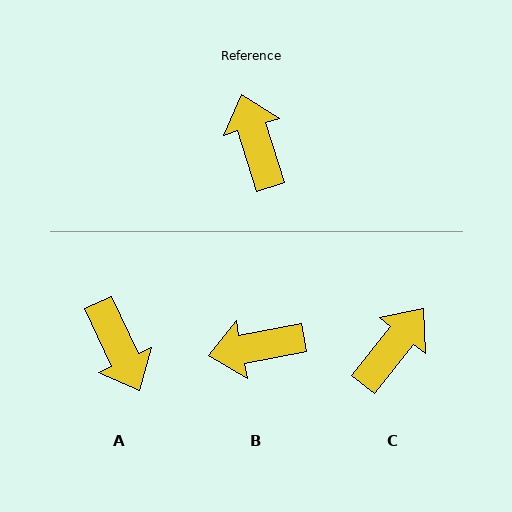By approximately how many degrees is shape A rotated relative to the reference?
Approximately 172 degrees clockwise.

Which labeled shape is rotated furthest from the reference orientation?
A, about 172 degrees away.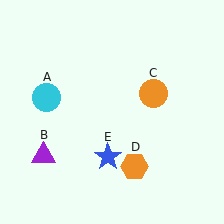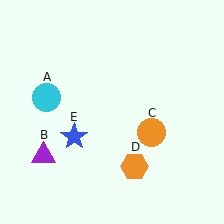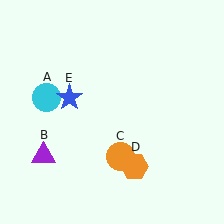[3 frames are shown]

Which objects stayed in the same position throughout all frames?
Cyan circle (object A) and purple triangle (object B) and orange hexagon (object D) remained stationary.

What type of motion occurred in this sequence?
The orange circle (object C), blue star (object E) rotated clockwise around the center of the scene.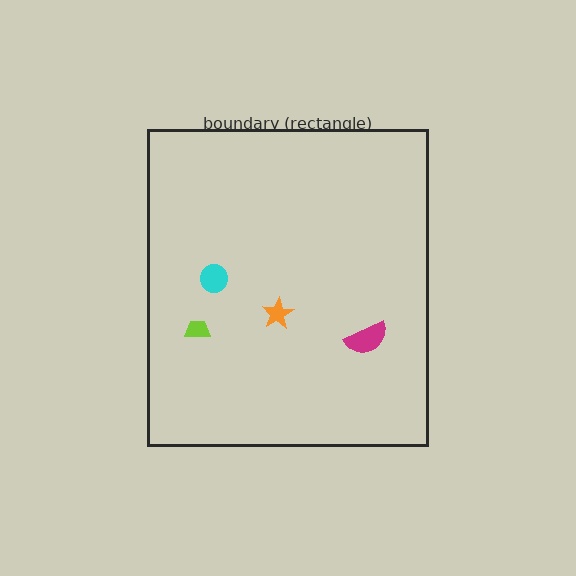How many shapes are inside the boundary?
4 inside, 0 outside.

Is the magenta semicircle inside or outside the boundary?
Inside.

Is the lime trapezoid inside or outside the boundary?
Inside.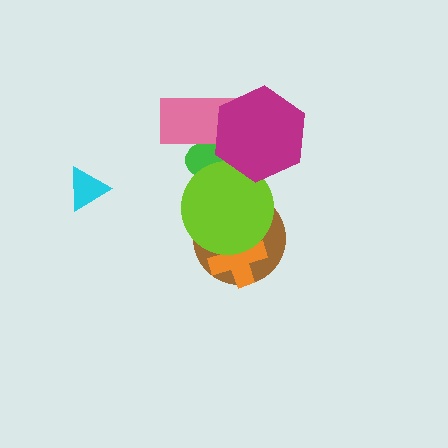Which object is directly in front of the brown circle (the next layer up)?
The orange cross is directly in front of the brown circle.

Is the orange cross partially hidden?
Yes, it is partially covered by another shape.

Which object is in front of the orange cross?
The lime circle is in front of the orange cross.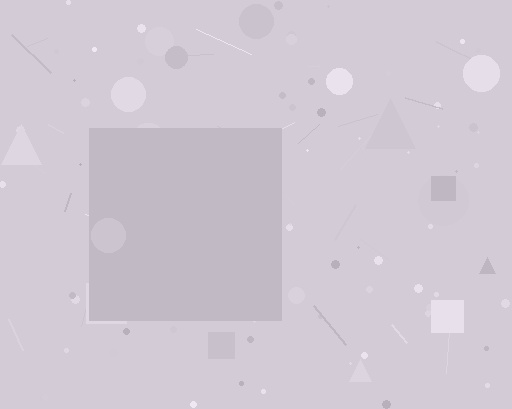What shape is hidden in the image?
A square is hidden in the image.